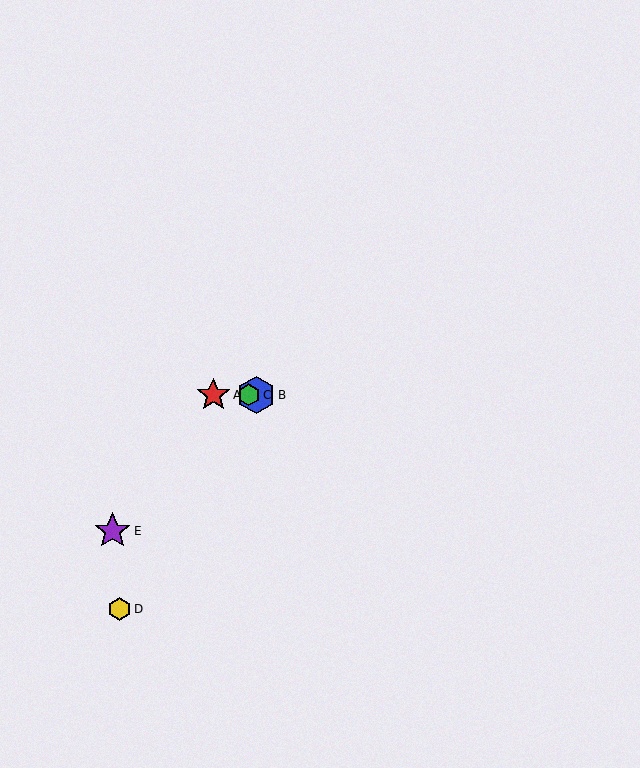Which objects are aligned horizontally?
Objects A, B, C are aligned horizontally.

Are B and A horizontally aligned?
Yes, both are at y≈395.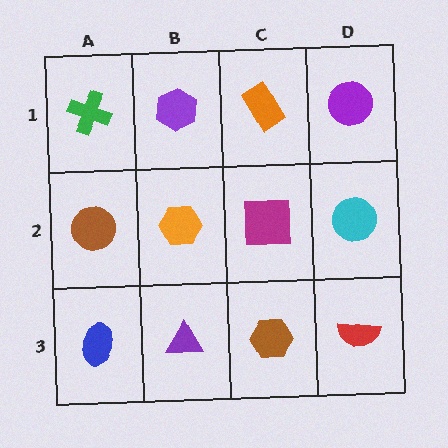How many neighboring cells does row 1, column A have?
2.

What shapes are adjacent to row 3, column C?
A magenta square (row 2, column C), a purple triangle (row 3, column B), a red semicircle (row 3, column D).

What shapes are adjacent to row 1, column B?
An orange hexagon (row 2, column B), a green cross (row 1, column A), an orange rectangle (row 1, column C).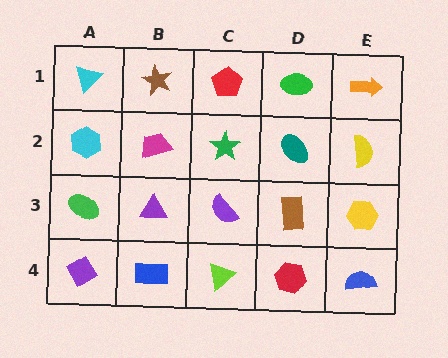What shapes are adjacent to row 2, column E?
An orange arrow (row 1, column E), a yellow hexagon (row 3, column E), a teal ellipse (row 2, column D).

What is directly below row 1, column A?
A cyan hexagon.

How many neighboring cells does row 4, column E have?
2.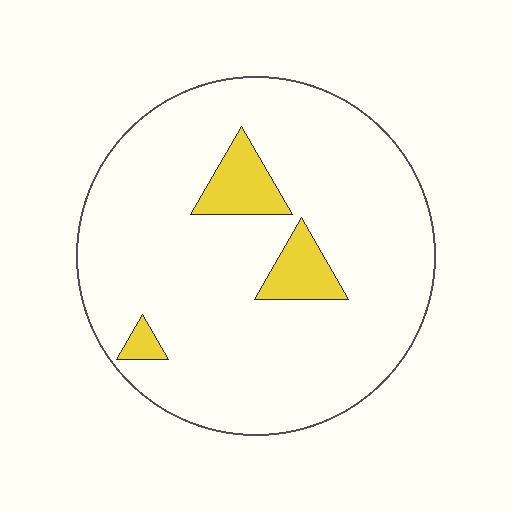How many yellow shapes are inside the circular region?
3.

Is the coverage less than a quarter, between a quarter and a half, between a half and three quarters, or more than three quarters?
Less than a quarter.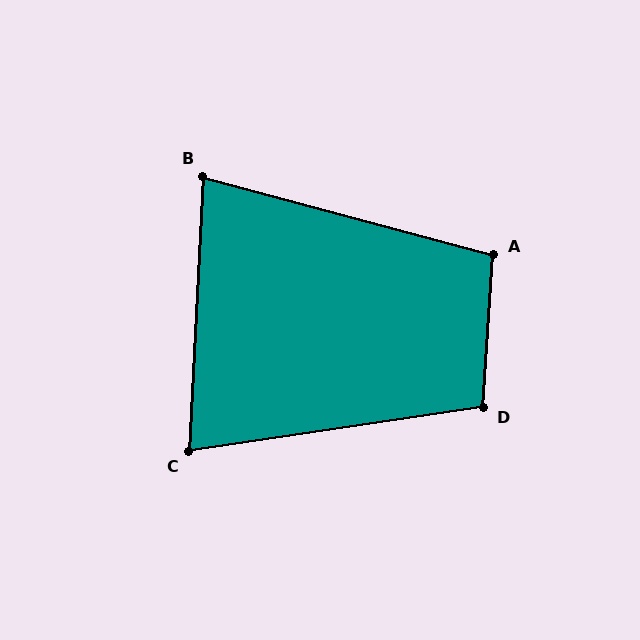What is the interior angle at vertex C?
Approximately 79 degrees (acute).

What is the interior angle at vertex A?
Approximately 101 degrees (obtuse).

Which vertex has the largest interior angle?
D, at approximately 102 degrees.